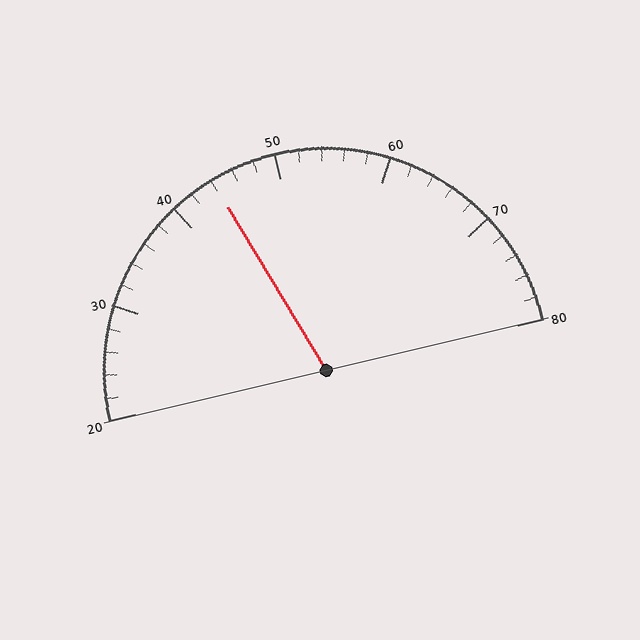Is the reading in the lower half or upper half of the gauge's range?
The reading is in the lower half of the range (20 to 80).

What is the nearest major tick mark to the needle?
The nearest major tick mark is 40.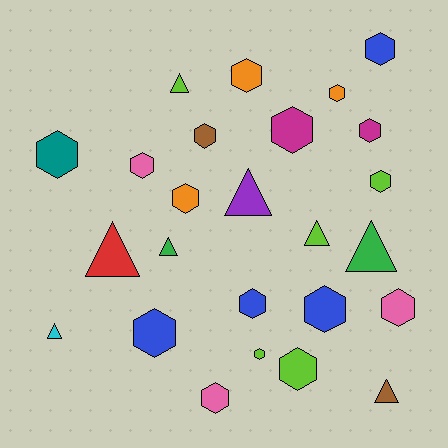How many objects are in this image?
There are 25 objects.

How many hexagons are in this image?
There are 17 hexagons.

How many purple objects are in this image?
There is 1 purple object.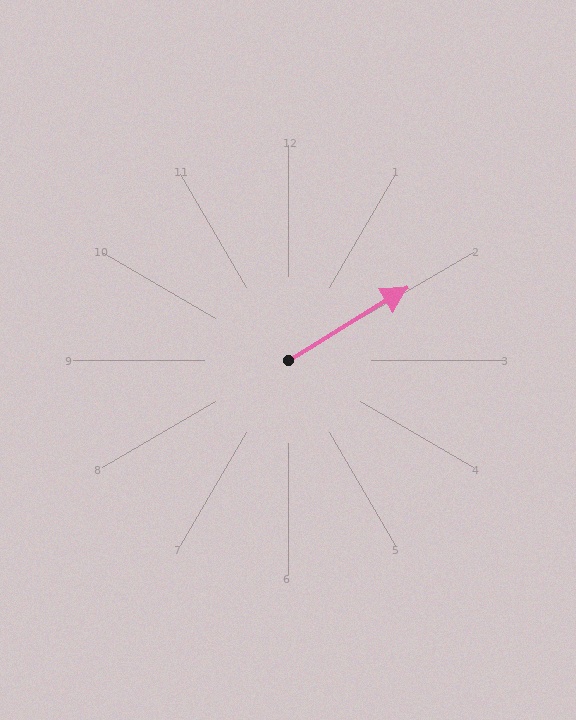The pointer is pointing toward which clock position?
Roughly 2 o'clock.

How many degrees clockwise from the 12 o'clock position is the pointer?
Approximately 58 degrees.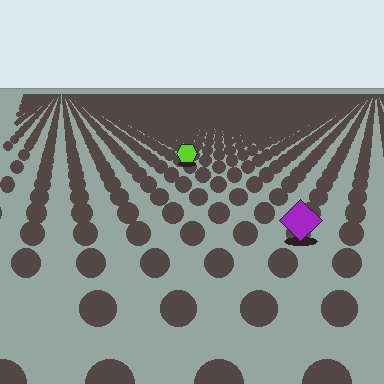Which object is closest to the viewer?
The purple diamond is closest. The texture marks near it are larger and more spread out.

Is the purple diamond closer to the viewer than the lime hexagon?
Yes. The purple diamond is closer — you can tell from the texture gradient: the ground texture is coarser near it.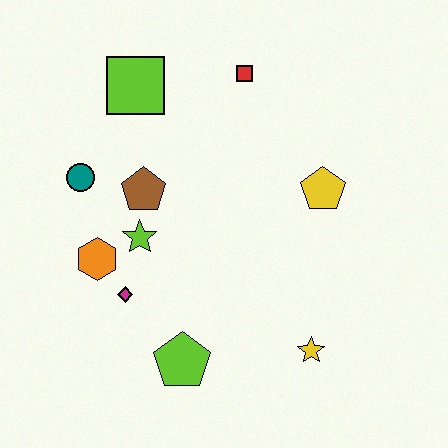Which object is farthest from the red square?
The lime pentagon is farthest from the red square.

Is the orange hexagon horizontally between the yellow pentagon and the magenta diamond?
No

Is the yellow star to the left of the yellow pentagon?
Yes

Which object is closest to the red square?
The lime square is closest to the red square.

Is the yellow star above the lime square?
No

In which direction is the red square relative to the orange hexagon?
The red square is above the orange hexagon.